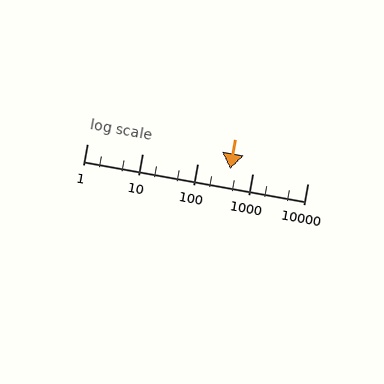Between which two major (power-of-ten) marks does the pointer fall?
The pointer is between 100 and 1000.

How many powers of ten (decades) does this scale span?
The scale spans 4 decades, from 1 to 10000.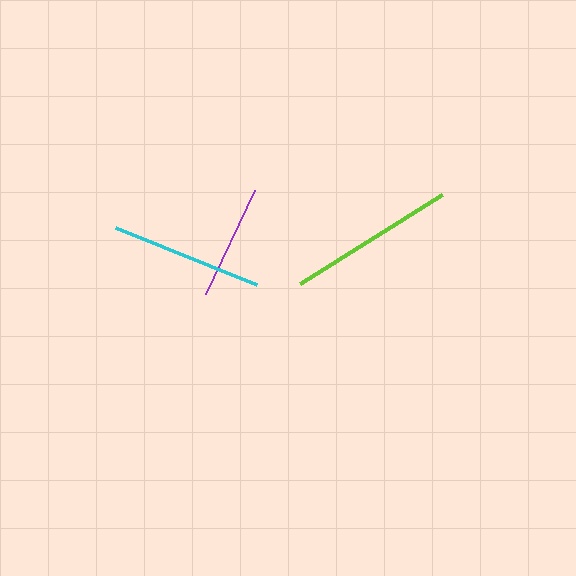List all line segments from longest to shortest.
From longest to shortest: lime, cyan, purple.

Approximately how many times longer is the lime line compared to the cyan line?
The lime line is approximately 1.1 times the length of the cyan line.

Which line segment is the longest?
The lime line is the longest at approximately 168 pixels.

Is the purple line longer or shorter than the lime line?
The lime line is longer than the purple line.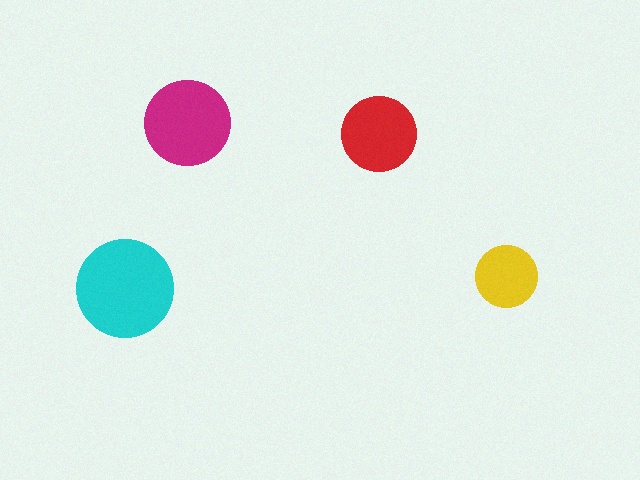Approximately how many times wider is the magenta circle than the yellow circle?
About 1.5 times wider.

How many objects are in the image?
There are 4 objects in the image.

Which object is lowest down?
The cyan circle is bottommost.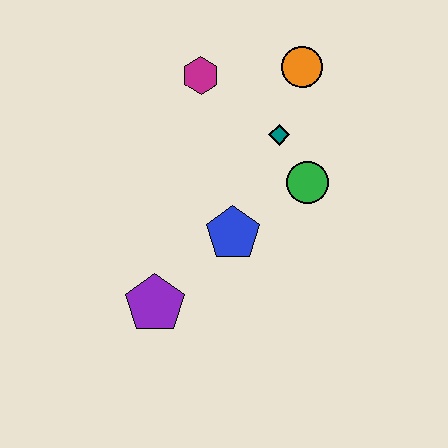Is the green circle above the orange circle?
No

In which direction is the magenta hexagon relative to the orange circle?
The magenta hexagon is to the left of the orange circle.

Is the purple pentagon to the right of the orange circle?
No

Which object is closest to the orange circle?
The teal diamond is closest to the orange circle.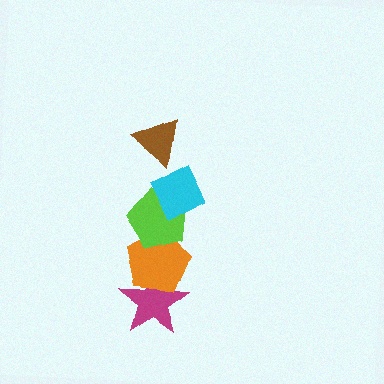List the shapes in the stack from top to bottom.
From top to bottom: the brown triangle, the cyan diamond, the lime pentagon, the orange pentagon, the magenta star.